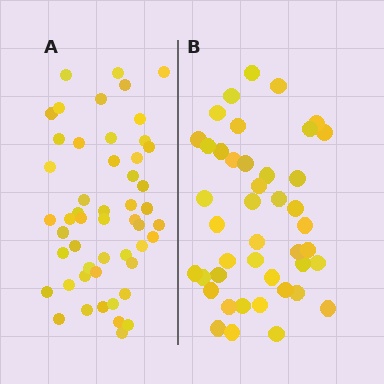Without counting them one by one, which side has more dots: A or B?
Region A (the left region) has more dots.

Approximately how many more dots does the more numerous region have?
Region A has roughly 8 or so more dots than region B.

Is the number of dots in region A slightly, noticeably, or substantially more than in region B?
Region A has only slightly more — the two regions are fairly close. The ratio is roughly 1.2 to 1.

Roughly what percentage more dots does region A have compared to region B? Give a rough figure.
About 20% more.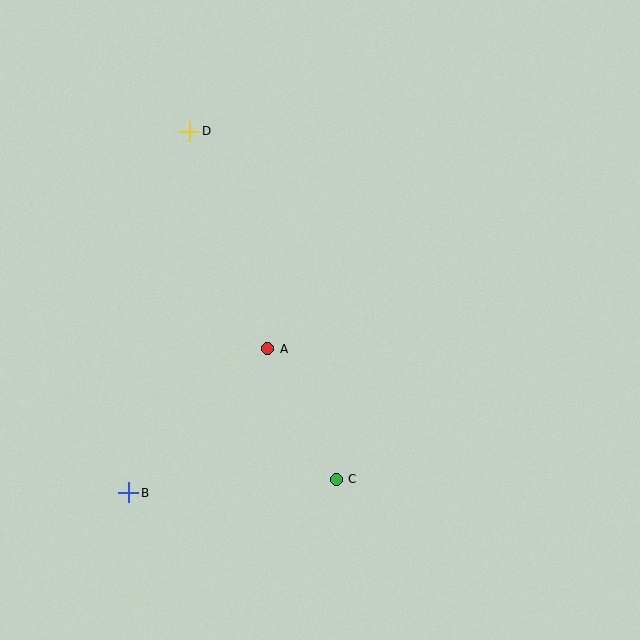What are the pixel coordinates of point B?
Point B is at (129, 493).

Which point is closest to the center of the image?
Point A at (268, 349) is closest to the center.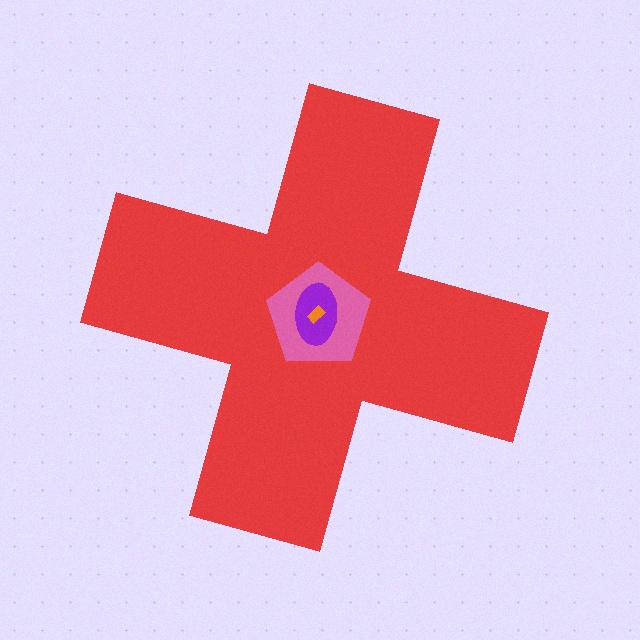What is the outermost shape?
The red cross.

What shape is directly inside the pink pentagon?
The purple ellipse.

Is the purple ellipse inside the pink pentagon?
Yes.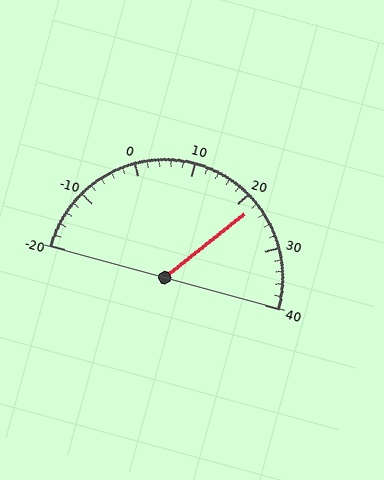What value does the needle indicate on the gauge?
The needle indicates approximately 22.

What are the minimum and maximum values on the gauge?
The gauge ranges from -20 to 40.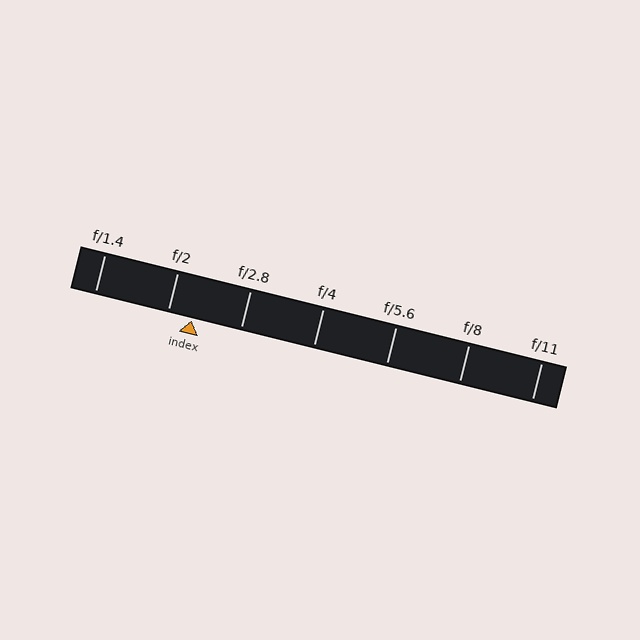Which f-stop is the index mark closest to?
The index mark is closest to f/2.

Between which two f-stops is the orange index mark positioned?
The index mark is between f/2 and f/2.8.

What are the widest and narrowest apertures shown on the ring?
The widest aperture shown is f/1.4 and the narrowest is f/11.